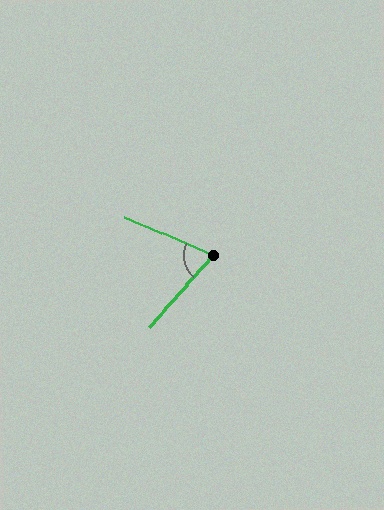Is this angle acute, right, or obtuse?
It is acute.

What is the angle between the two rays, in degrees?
Approximately 72 degrees.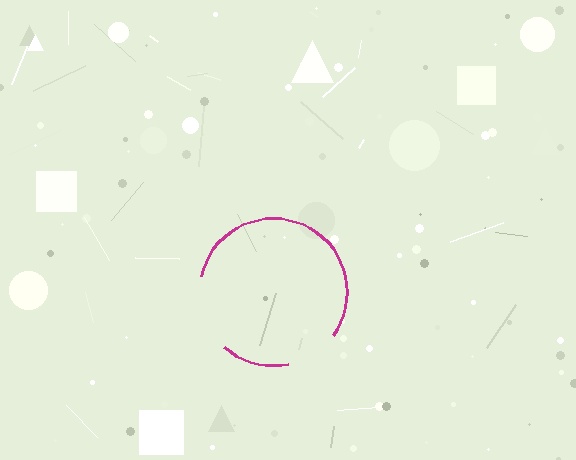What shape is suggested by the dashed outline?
The dashed outline suggests a circle.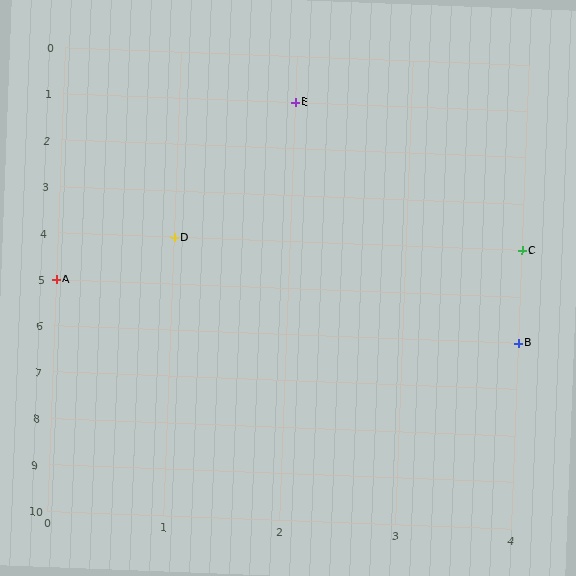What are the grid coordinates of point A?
Point A is at grid coordinates (0, 5).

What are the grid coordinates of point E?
Point E is at grid coordinates (2, 1).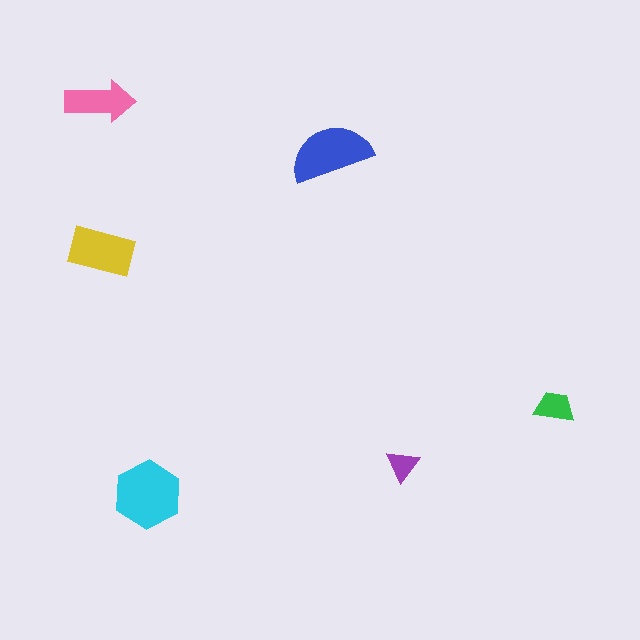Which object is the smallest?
The purple triangle.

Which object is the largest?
The cyan hexagon.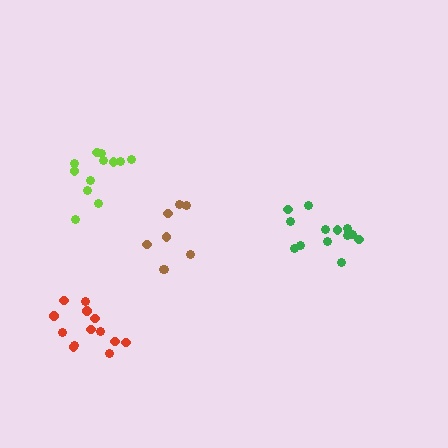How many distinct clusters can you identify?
There are 4 distinct clusters.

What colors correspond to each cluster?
The clusters are colored: red, brown, lime, green.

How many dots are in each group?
Group 1: 13 dots, Group 2: 8 dots, Group 3: 12 dots, Group 4: 13 dots (46 total).